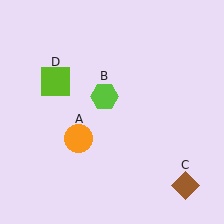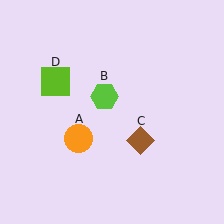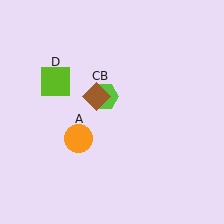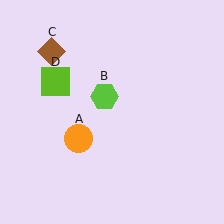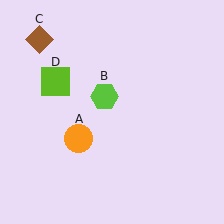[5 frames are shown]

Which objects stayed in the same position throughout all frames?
Orange circle (object A) and lime hexagon (object B) and lime square (object D) remained stationary.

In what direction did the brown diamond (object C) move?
The brown diamond (object C) moved up and to the left.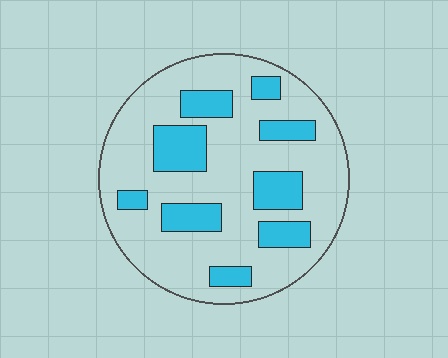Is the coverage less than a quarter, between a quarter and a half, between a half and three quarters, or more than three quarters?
Between a quarter and a half.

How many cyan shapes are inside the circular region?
9.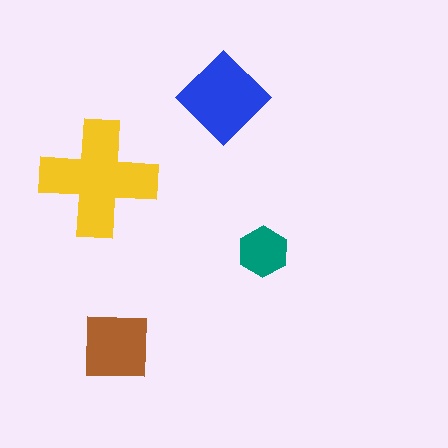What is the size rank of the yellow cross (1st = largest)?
1st.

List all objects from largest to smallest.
The yellow cross, the blue diamond, the brown square, the teal hexagon.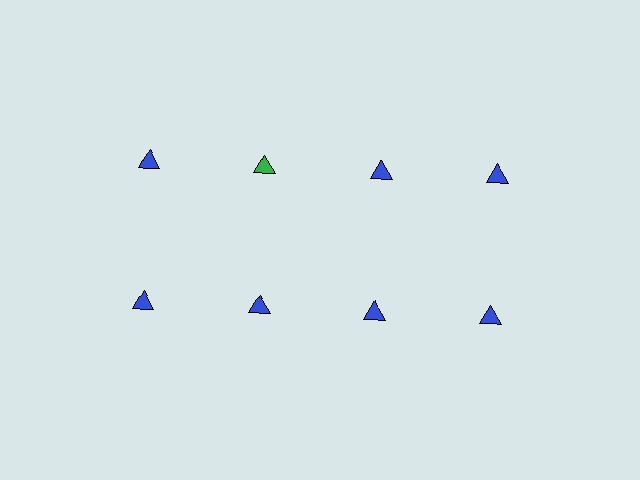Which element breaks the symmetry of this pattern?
The green triangle in the top row, second from left column breaks the symmetry. All other shapes are blue triangles.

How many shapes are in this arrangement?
There are 8 shapes arranged in a grid pattern.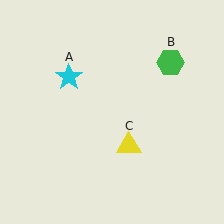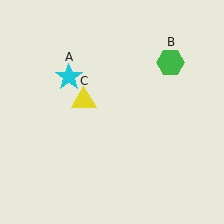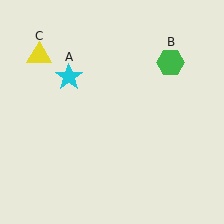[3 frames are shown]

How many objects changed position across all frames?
1 object changed position: yellow triangle (object C).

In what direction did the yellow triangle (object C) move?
The yellow triangle (object C) moved up and to the left.